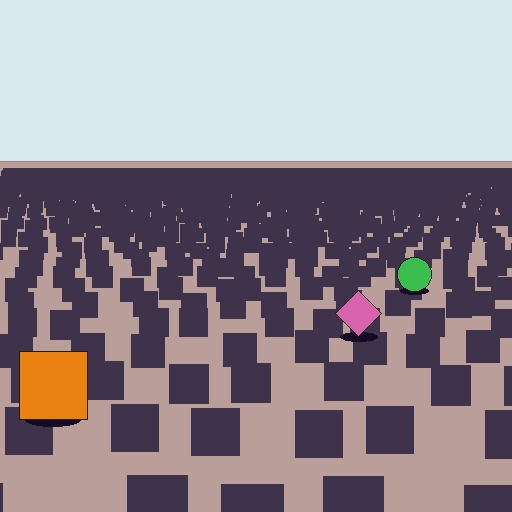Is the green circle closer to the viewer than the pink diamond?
No. The pink diamond is closer — you can tell from the texture gradient: the ground texture is coarser near it.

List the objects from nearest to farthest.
From nearest to farthest: the orange square, the pink diamond, the green circle.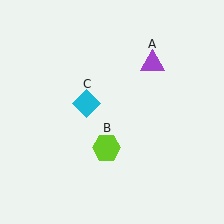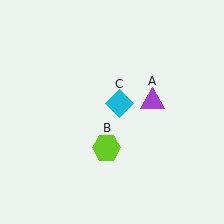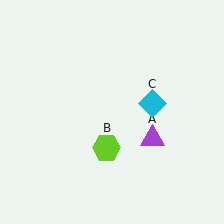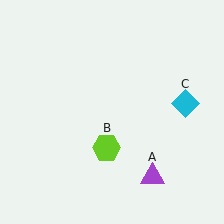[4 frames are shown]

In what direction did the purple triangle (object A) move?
The purple triangle (object A) moved down.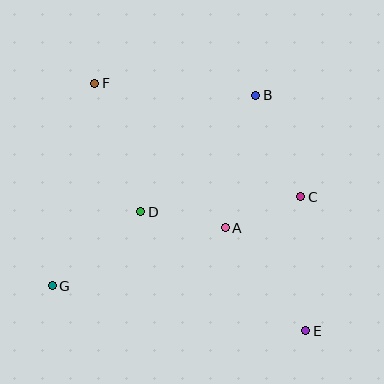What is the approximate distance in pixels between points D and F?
The distance between D and F is approximately 137 pixels.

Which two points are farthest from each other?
Points E and F are farthest from each other.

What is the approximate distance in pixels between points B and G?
The distance between B and G is approximately 279 pixels.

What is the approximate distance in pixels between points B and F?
The distance between B and F is approximately 162 pixels.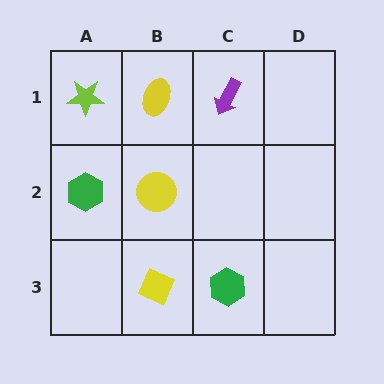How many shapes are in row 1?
3 shapes.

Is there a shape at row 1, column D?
No, that cell is empty.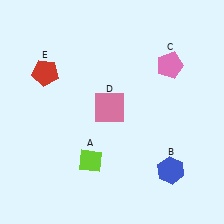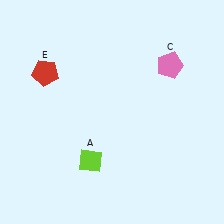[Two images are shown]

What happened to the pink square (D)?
The pink square (D) was removed in Image 2. It was in the top-left area of Image 1.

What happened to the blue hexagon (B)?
The blue hexagon (B) was removed in Image 2. It was in the bottom-right area of Image 1.